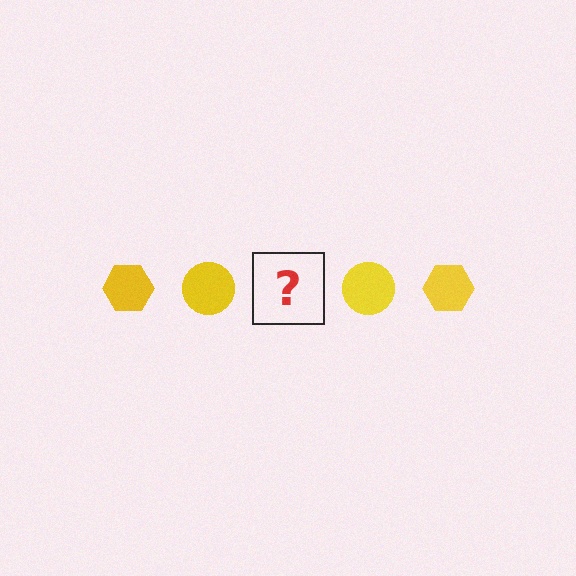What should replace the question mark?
The question mark should be replaced with a yellow hexagon.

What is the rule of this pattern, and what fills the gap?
The rule is that the pattern cycles through hexagon, circle shapes in yellow. The gap should be filled with a yellow hexagon.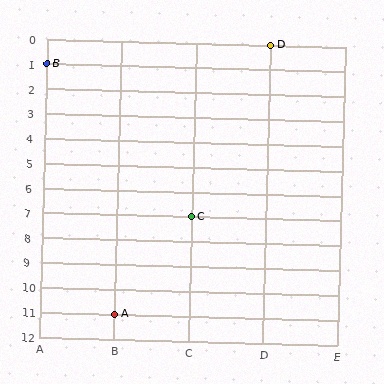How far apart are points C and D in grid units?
Points C and D are 1 column and 7 rows apart (about 7.1 grid units diagonally).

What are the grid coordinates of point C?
Point C is at grid coordinates (C, 7).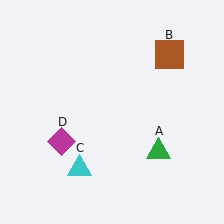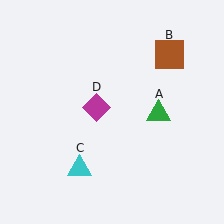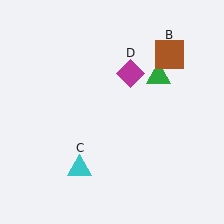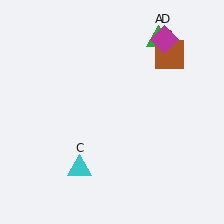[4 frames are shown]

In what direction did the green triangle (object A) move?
The green triangle (object A) moved up.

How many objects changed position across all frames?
2 objects changed position: green triangle (object A), magenta diamond (object D).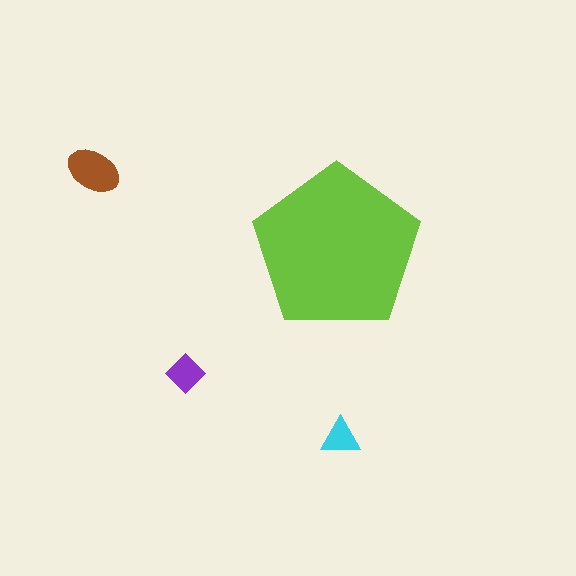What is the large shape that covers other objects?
A lime pentagon.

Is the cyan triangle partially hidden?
No, the cyan triangle is fully visible.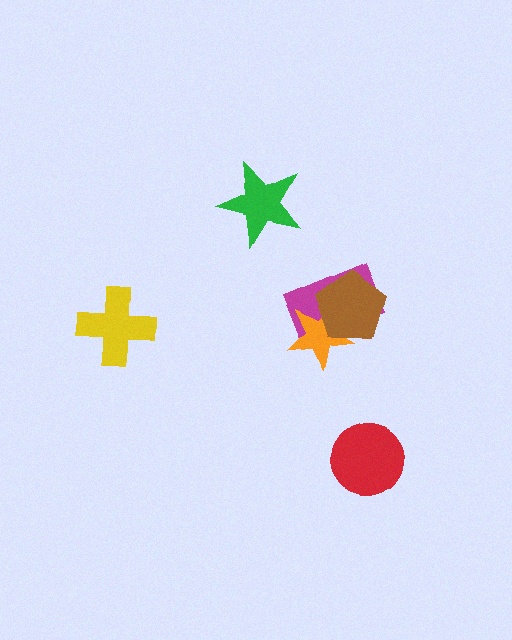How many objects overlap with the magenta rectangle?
2 objects overlap with the magenta rectangle.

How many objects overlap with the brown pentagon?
2 objects overlap with the brown pentagon.